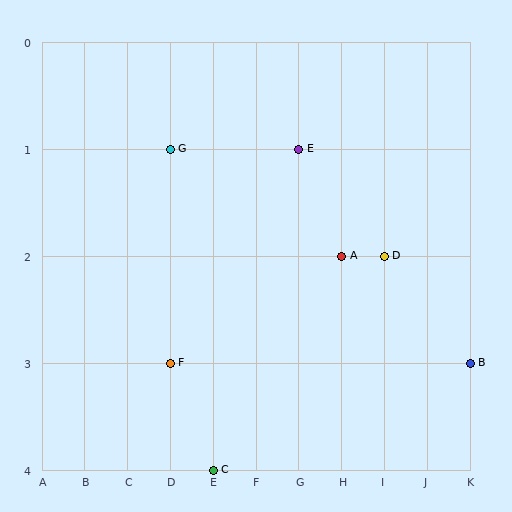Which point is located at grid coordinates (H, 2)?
Point A is at (H, 2).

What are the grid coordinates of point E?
Point E is at grid coordinates (G, 1).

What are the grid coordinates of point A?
Point A is at grid coordinates (H, 2).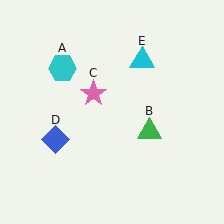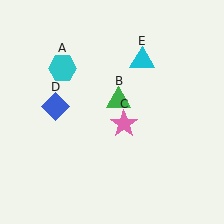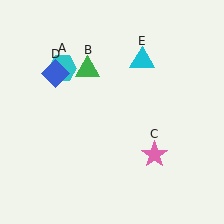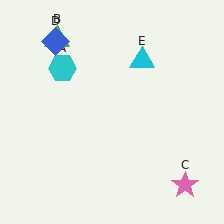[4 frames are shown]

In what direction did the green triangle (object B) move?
The green triangle (object B) moved up and to the left.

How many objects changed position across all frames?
3 objects changed position: green triangle (object B), pink star (object C), blue diamond (object D).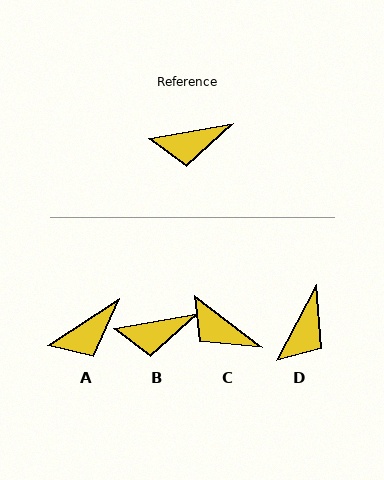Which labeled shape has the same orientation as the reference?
B.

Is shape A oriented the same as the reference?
No, it is off by about 23 degrees.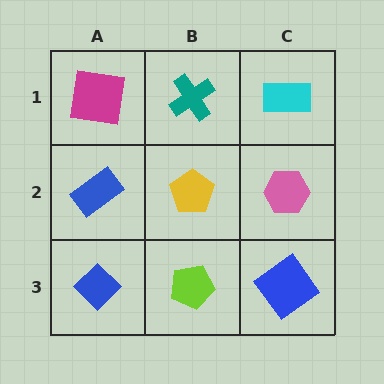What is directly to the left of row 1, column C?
A teal cross.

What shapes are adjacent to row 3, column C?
A pink hexagon (row 2, column C), a lime pentagon (row 3, column B).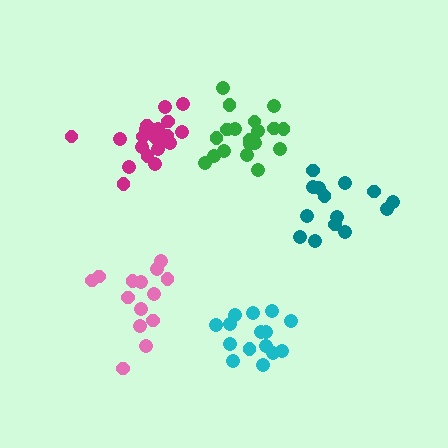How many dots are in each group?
Group 1: 14 dots, Group 2: 14 dots, Group 3: 20 dots, Group 4: 15 dots, Group 5: 19 dots (82 total).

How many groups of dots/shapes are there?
There are 5 groups.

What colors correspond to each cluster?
The clusters are colored: pink, teal, magenta, cyan, green.